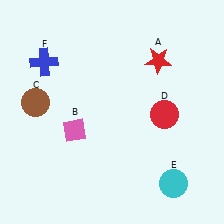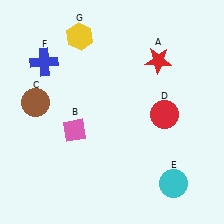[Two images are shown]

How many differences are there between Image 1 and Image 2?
There is 1 difference between the two images.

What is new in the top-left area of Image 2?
A yellow hexagon (G) was added in the top-left area of Image 2.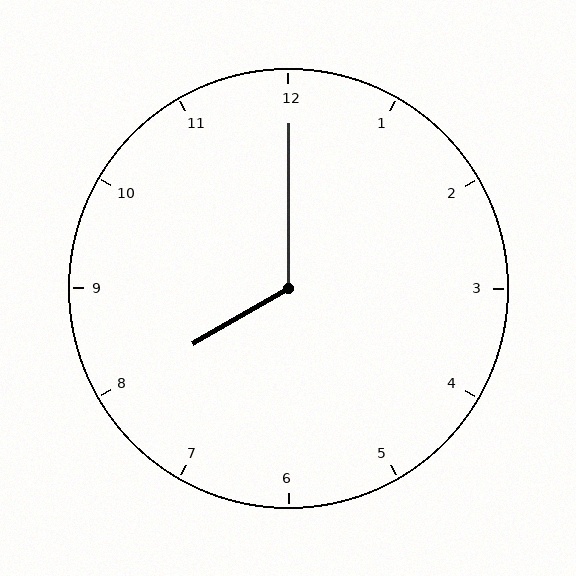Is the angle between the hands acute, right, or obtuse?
It is obtuse.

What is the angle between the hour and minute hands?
Approximately 120 degrees.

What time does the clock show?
8:00.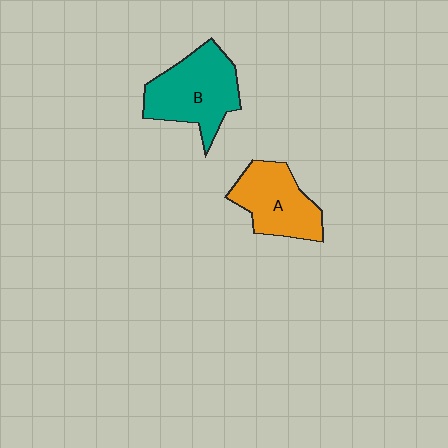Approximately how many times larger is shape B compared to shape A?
Approximately 1.2 times.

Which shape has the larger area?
Shape B (teal).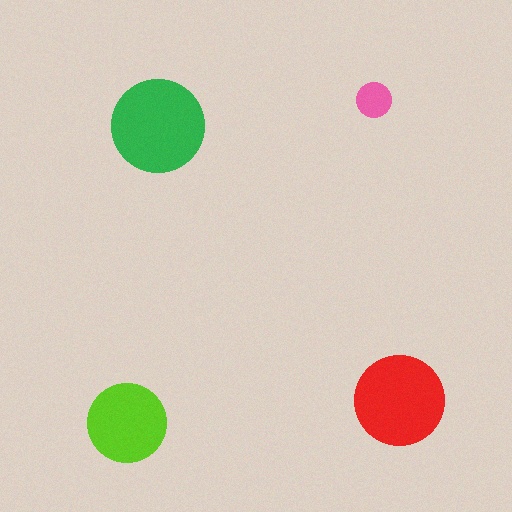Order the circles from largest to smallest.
the green one, the red one, the lime one, the pink one.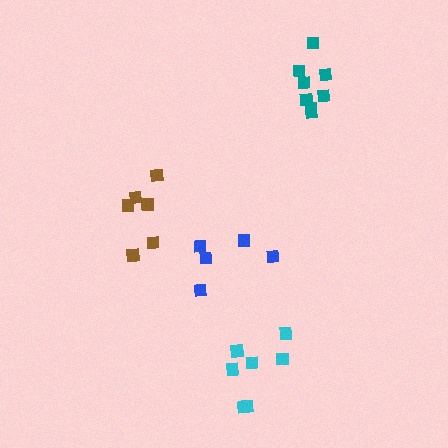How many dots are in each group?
Group 1: 7 dots, Group 2: 8 dots, Group 3: 5 dots, Group 4: 7 dots (27 total).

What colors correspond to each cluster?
The clusters are colored: cyan, teal, blue, brown.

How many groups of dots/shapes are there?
There are 4 groups.